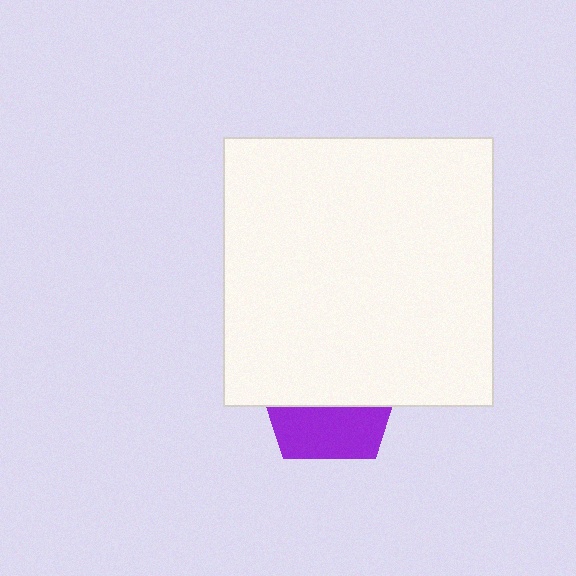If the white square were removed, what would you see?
You would see the complete purple pentagon.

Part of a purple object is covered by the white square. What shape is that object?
It is a pentagon.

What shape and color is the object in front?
The object in front is a white square.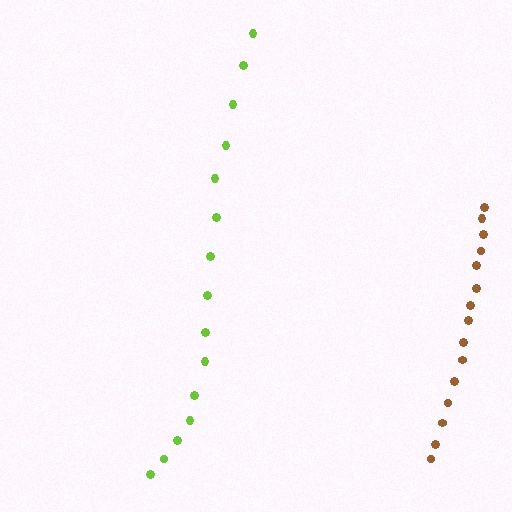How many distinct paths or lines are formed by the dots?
There are 2 distinct paths.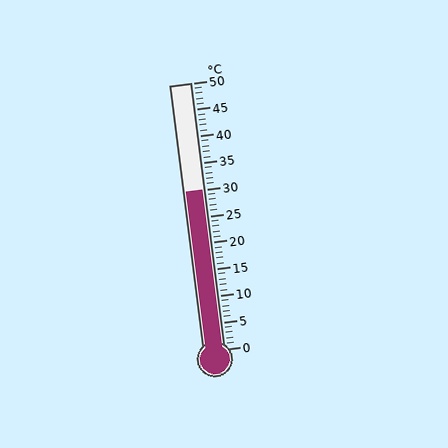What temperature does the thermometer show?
The thermometer shows approximately 30°C.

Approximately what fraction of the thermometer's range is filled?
The thermometer is filled to approximately 60% of its range.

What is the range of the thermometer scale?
The thermometer scale ranges from 0°C to 50°C.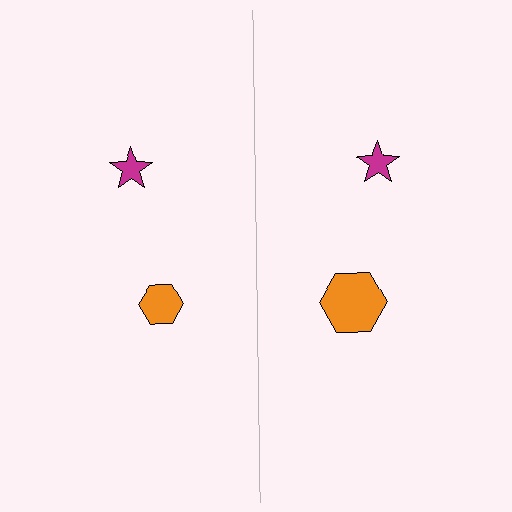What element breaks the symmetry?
The orange hexagon on the right side has a different size than its mirror counterpart.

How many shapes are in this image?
There are 4 shapes in this image.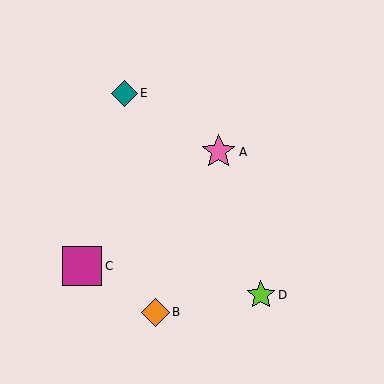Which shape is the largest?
The magenta square (labeled C) is the largest.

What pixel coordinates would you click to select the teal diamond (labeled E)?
Click at (125, 93) to select the teal diamond E.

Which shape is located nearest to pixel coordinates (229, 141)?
The pink star (labeled A) at (219, 152) is nearest to that location.